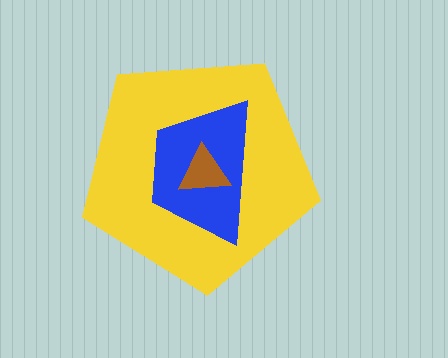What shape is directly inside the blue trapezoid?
The brown triangle.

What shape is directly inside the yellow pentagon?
The blue trapezoid.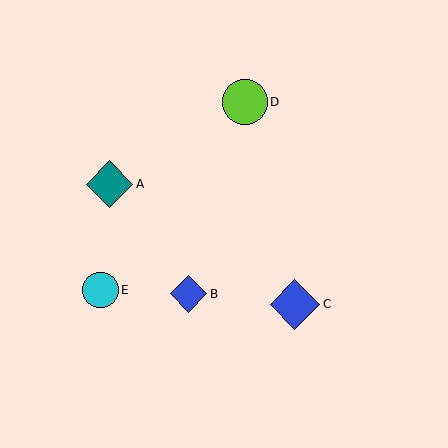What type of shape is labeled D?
Shape D is a lime circle.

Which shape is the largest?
The blue diamond (labeled C) is the largest.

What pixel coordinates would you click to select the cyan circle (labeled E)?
Click at (101, 290) to select the cyan circle E.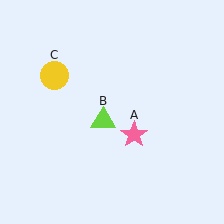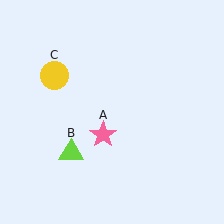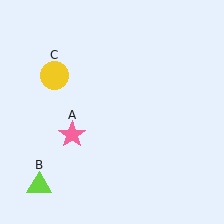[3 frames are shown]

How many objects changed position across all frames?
2 objects changed position: pink star (object A), lime triangle (object B).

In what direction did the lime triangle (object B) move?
The lime triangle (object B) moved down and to the left.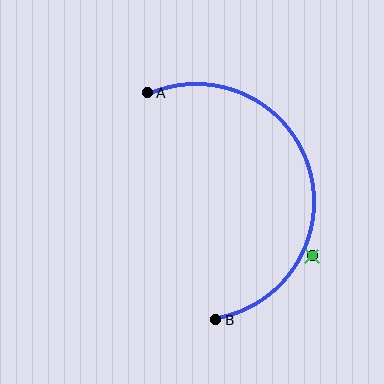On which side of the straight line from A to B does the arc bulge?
The arc bulges to the right of the straight line connecting A and B.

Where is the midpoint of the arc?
The arc midpoint is the point on the curve farthest from the straight line joining A and B. It sits to the right of that line.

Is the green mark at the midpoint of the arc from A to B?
No — the green mark does not lie on the arc at all. It sits slightly outside the curve.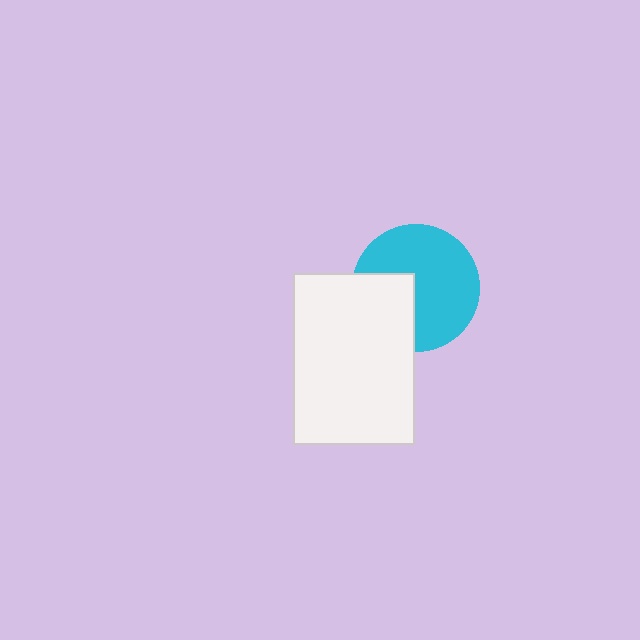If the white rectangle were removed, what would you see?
You would see the complete cyan circle.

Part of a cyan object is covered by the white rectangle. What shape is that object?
It is a circle.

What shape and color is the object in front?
The object in front is a white rectangle.